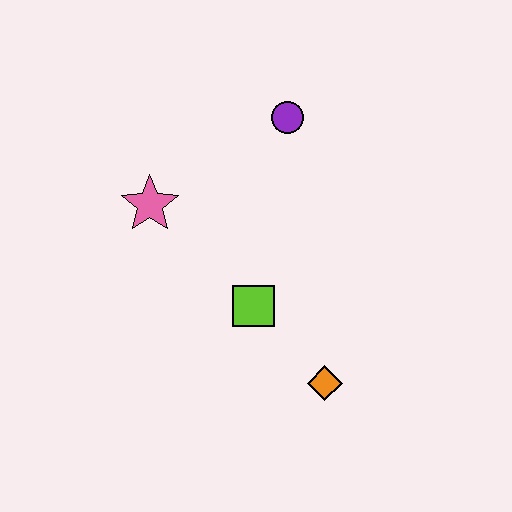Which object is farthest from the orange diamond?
The purple circle is farthest from the orange diamond.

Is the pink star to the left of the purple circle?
Yes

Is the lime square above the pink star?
No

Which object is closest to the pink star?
The lime square is closest to the pink star.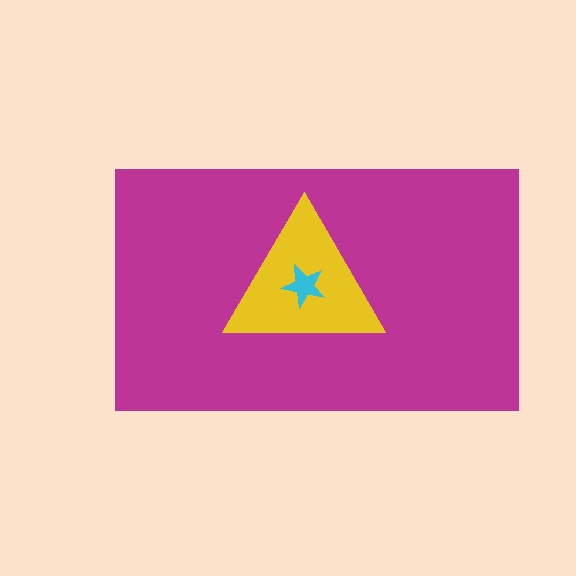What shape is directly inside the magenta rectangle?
The yellow triangle.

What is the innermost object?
The cyan star.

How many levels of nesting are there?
3.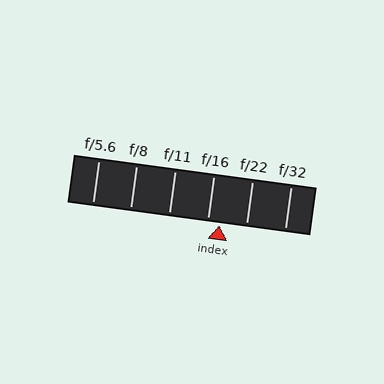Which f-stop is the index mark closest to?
The index mark is closest to f/16.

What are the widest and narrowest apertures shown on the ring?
The widest aperture shown is f/5.6 and the narrowest is f/32.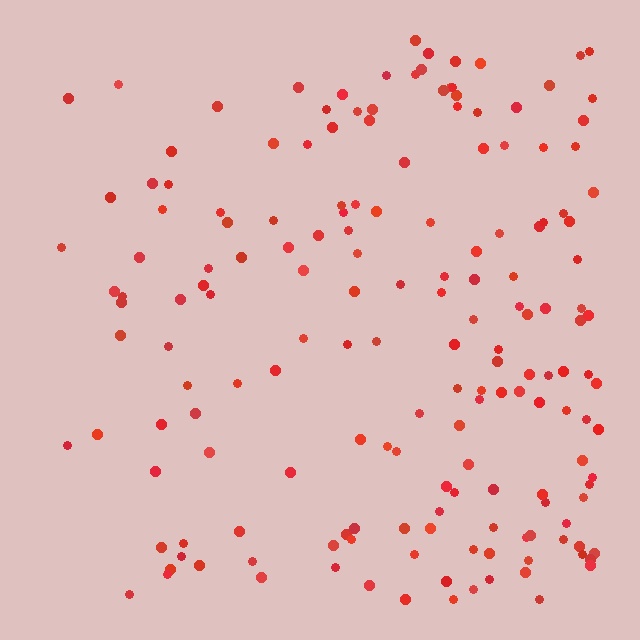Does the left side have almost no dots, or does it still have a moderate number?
Still a moderate number, just noticeably fewer than the right.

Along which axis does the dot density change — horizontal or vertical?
Horizontal.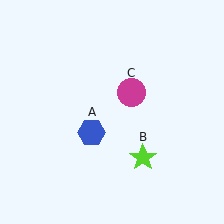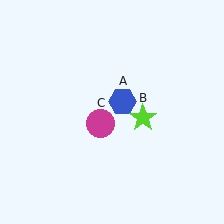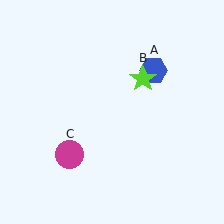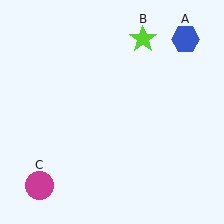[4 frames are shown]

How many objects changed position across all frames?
3 objects changed position: blue hexagon (object A), lime star (object B), magenta circle (object C).